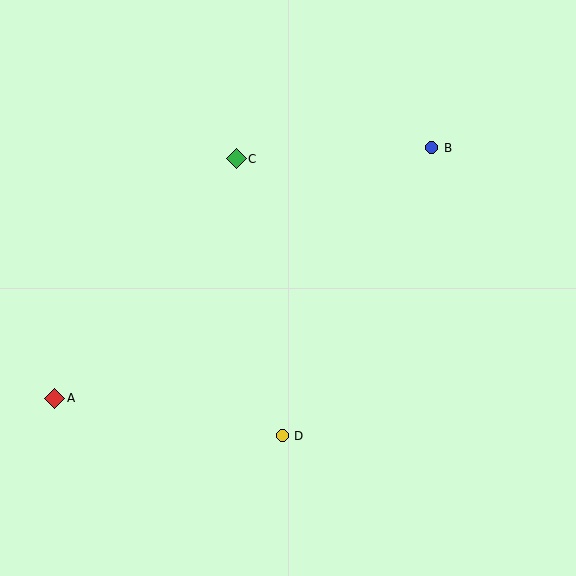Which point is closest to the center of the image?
Point C at (236, 159) is closest to the center.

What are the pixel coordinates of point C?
Point C is at (236, 159).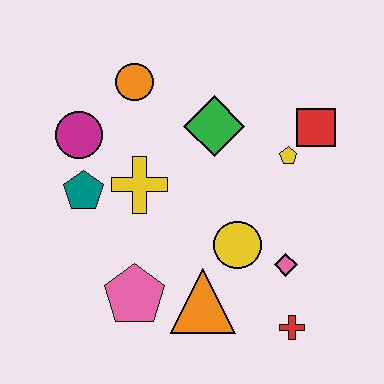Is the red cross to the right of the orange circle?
Yes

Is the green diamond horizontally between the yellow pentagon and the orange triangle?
Yes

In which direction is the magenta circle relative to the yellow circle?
The magenta circle is to the left of the yellow circle.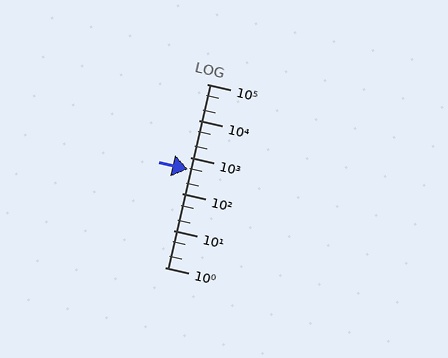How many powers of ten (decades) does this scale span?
The scale spans 5 decades, from 1 to 100000.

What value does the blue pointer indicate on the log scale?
The pointer indicates approximately 460.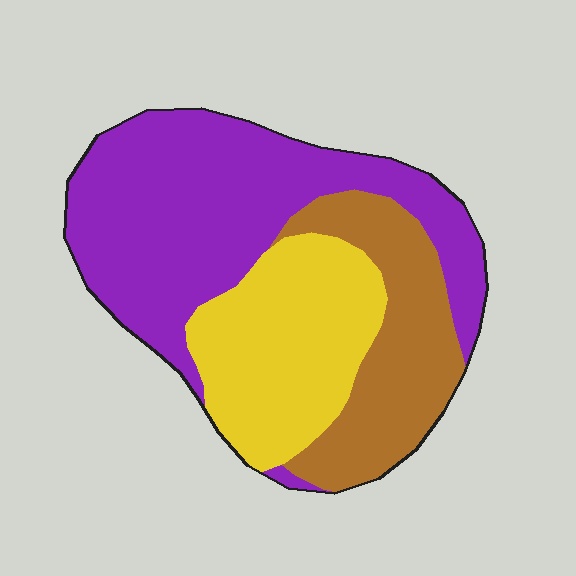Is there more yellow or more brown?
Yellow.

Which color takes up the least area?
Brown, at roughly 25%.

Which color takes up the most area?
Purple, at roughly 50%.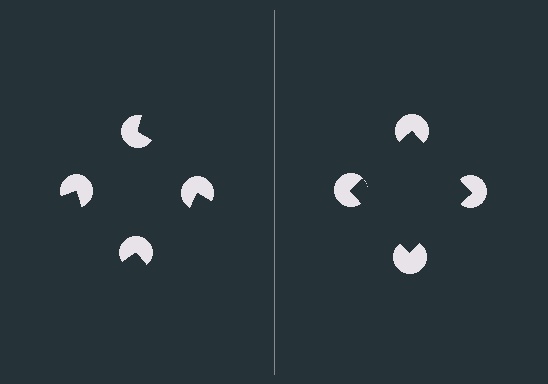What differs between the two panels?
The pac-man discs are positioned identically on both sides; only the wedge orientations differ. On the right they align to a square; on the left they are misaligned.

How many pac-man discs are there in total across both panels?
8 — 4 on each side.